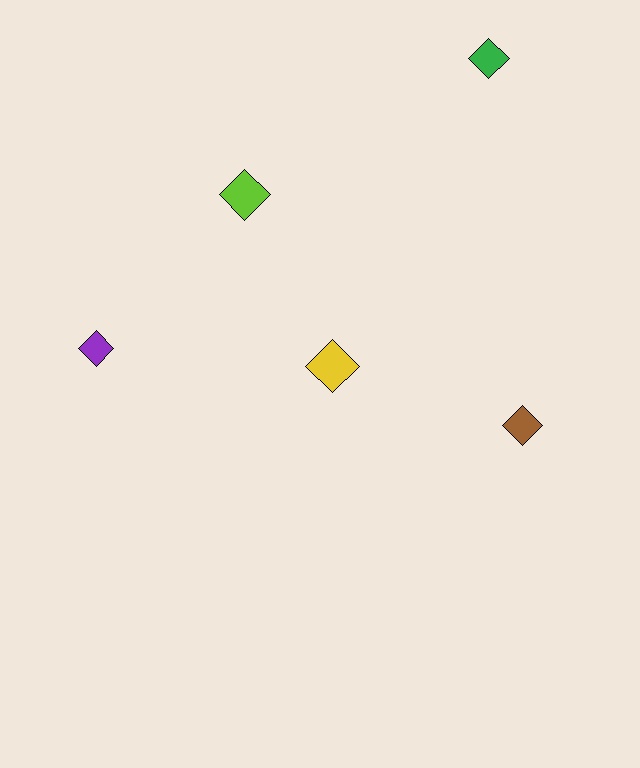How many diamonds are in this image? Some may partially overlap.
There are 5 diamonds.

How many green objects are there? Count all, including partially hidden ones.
There is 1 green object.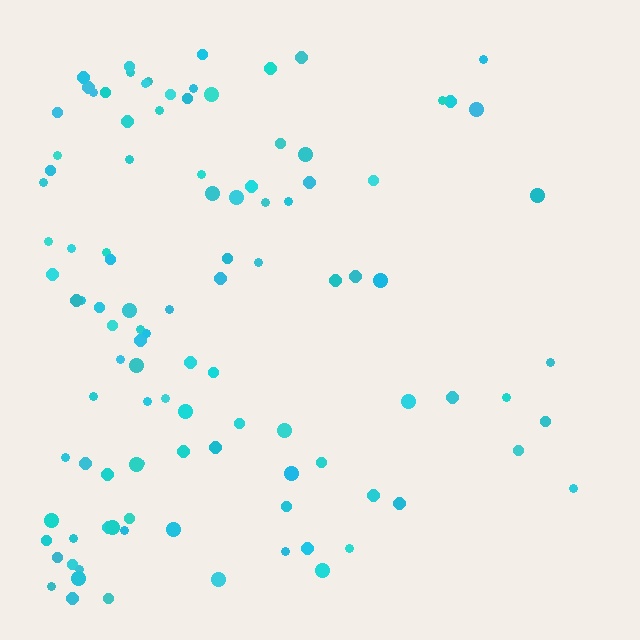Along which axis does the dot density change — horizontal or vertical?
Horizontal.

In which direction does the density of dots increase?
From right to left, with the left side densest.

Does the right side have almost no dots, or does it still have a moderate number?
Still a moderate number, just noticeably fewer than the left.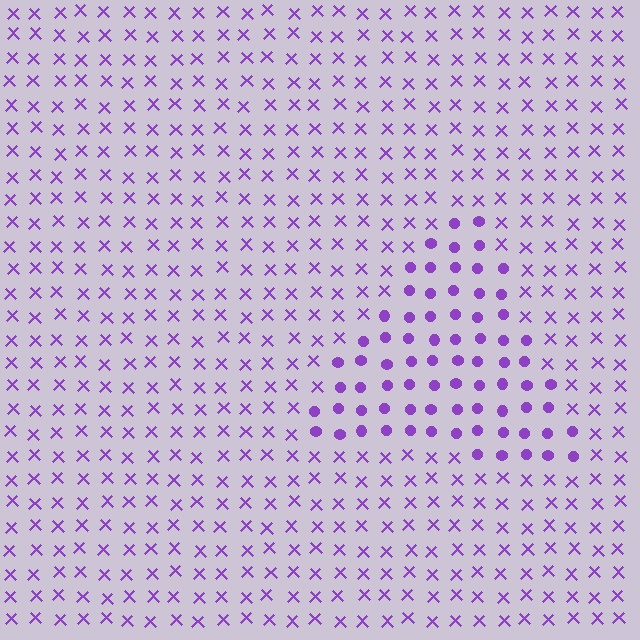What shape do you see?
I see a triangle.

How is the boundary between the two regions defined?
The boundary is defined by a change in element shape: circles inside vs. X marks outside. All elements share the same color and spacing.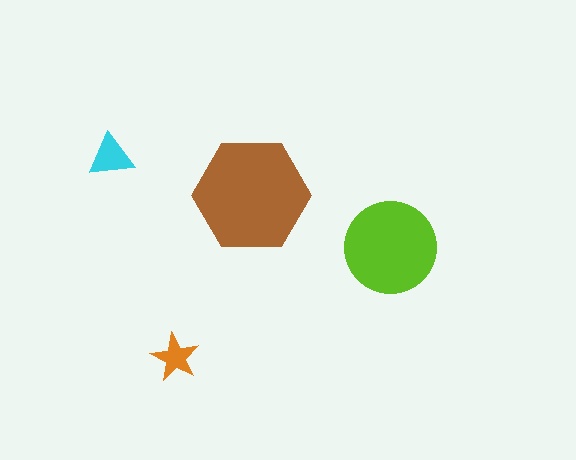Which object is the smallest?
The orange star.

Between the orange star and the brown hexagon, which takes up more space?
The brown hexagon.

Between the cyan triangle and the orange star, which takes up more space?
The cyan triangle.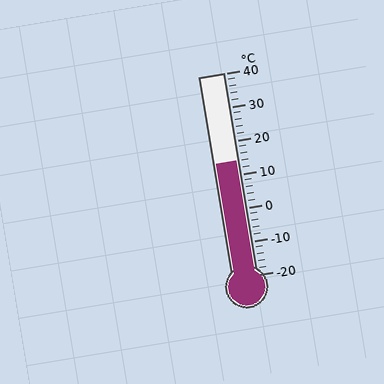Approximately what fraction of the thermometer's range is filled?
The thermometer is filled to approximately 55% of its range.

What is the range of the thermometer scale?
The thermometer scale ranges from -20°C to 40°C.